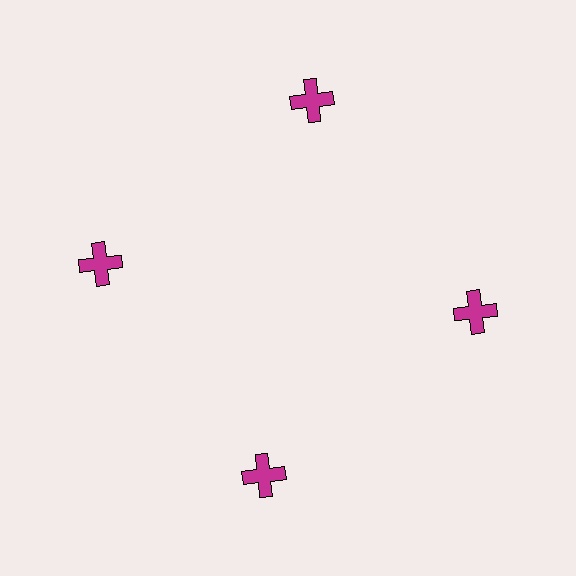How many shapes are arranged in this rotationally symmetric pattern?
There are 4 shapes, arranged in 4 groups of 1.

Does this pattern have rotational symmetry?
Yes, this pattern has 4-fold rotational symmetry. It looks the same after rotating 90 degrees around the center.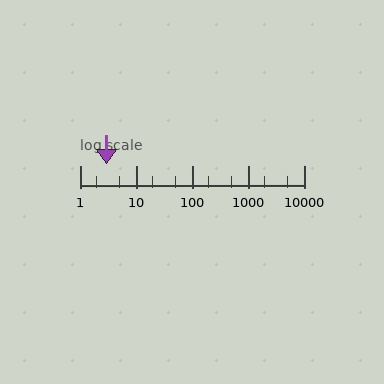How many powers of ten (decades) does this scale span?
The scale spans 4 decades, from 1 to 10000.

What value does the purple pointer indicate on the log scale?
The pointer indicates approximately 3.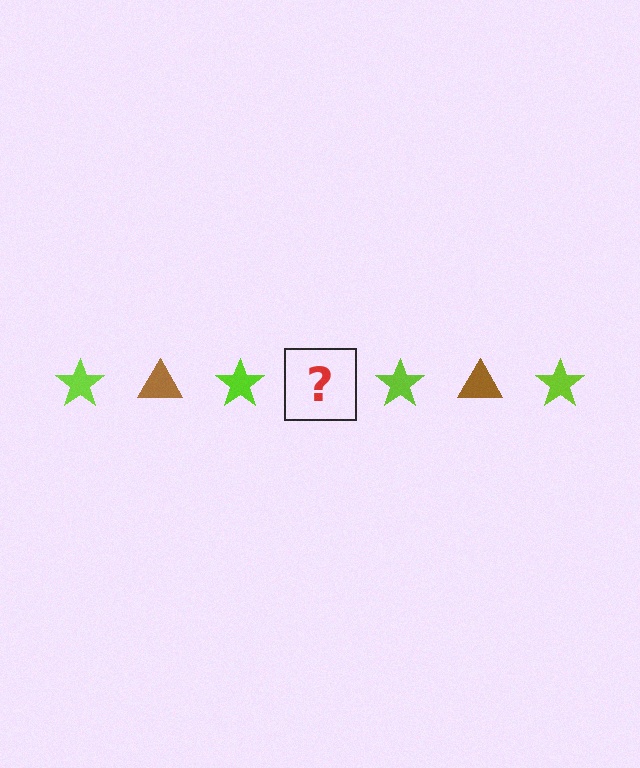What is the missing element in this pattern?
The missing element is a brown triangle.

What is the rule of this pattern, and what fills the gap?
The rule is that the pattern alternates between lime star and brown triangle. The gap should be filled with a brown triangle.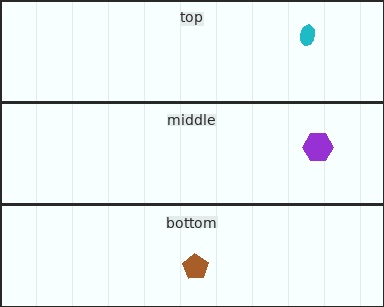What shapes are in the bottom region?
The brown pentagon.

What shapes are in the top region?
The cyan ellipse.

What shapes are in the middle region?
The purple hexagon.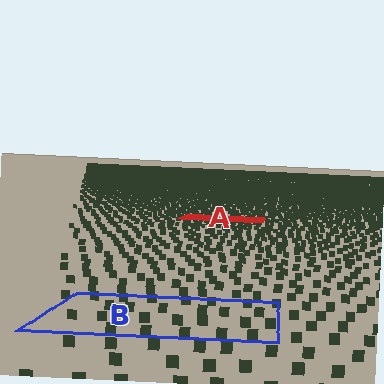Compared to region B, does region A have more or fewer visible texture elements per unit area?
Region A has more texture elements per unit area — they are packed more densely because it is farther away.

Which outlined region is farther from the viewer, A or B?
Region A is farther from the viewer — the texture elements inside it appear smaller and more densely packed.